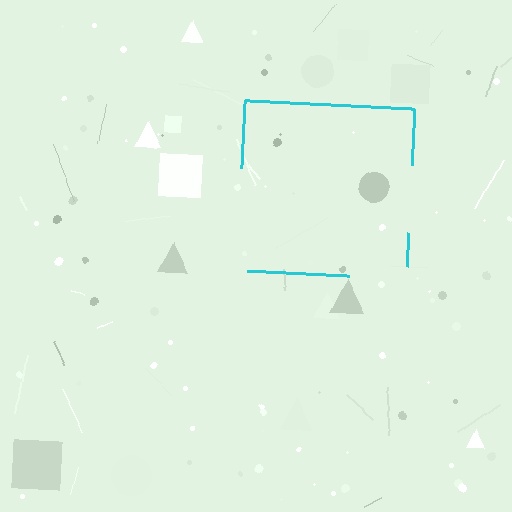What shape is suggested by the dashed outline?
The dashed outline suggests a square.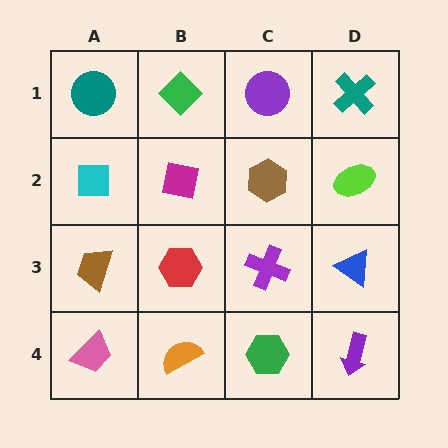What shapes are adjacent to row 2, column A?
A teal circle (row 1, column A), a brown trapezoid (row 3, column A), a magenta square (row 2, column B).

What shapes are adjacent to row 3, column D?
A lime ellipse (row 2, column D), a purple arrow (row 4, column D), a purple cross (row 3, column C).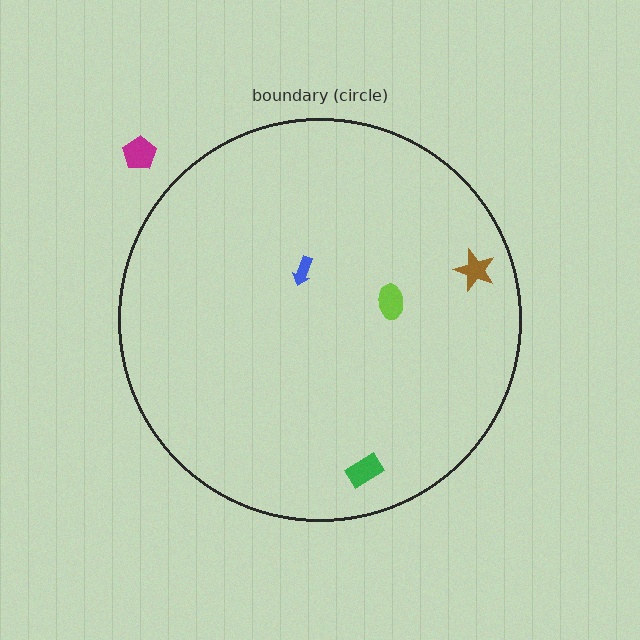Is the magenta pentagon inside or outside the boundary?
Outside.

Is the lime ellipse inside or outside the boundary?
Inside.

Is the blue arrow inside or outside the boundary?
Inside.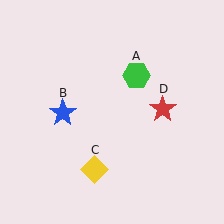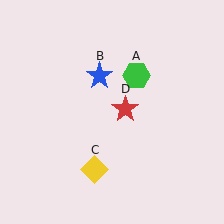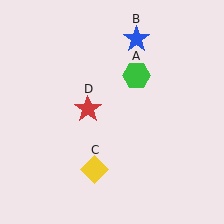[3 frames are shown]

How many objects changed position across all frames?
2 objects changed position: blue star (object B), red star (object D).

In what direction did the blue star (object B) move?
The blue star (object B) moved up and to the right.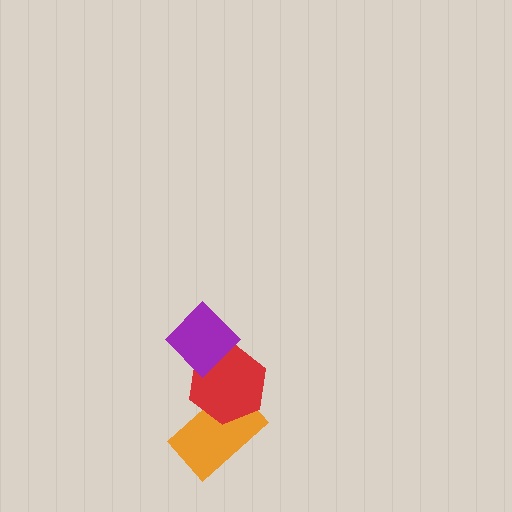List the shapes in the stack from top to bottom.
From top to bottom: the purple diamond, the red hexagon, the orange rectangle.